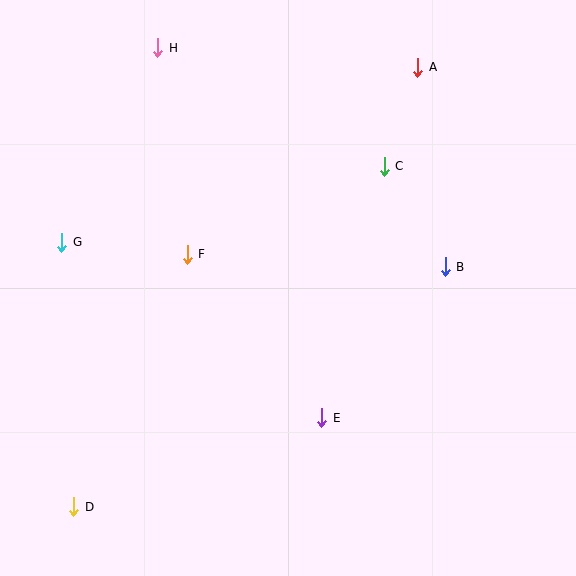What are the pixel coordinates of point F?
Point F is at (187, 254).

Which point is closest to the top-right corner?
Point A is closest to the top-right corner.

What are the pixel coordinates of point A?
Point A is at (418, 67).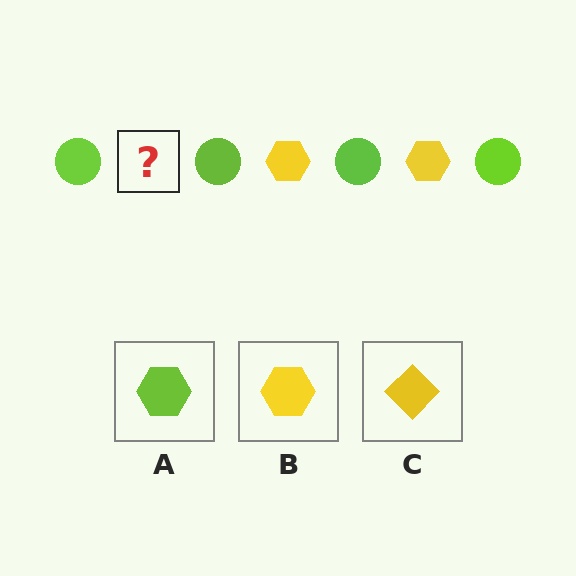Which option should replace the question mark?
Option B.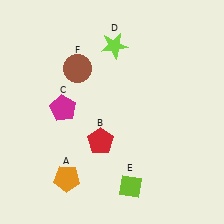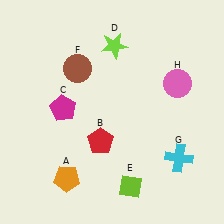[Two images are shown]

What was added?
A cyan cross (G), a pink circle (H) were added in Image 2.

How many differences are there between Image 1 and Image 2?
There are 2 differences between the two images.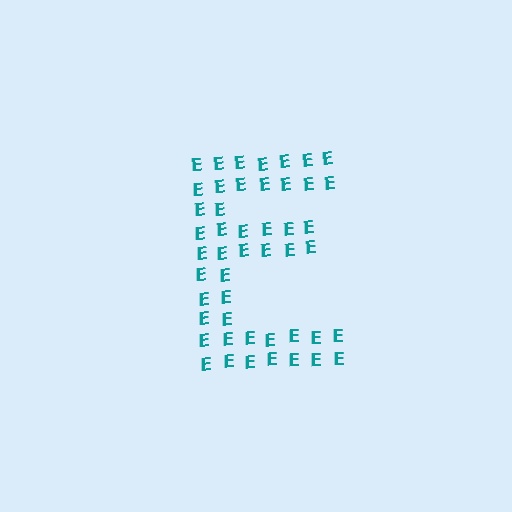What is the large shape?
The large shape is the letter E.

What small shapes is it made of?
It is made of small letter E's.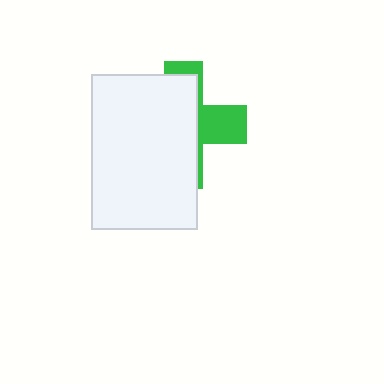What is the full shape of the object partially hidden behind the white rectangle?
The partially hidden object is a green cross.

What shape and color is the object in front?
The object in front is a white rectangle.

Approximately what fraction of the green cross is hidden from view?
Roughly 66% of the green cross is hidden behind the white rectangle.